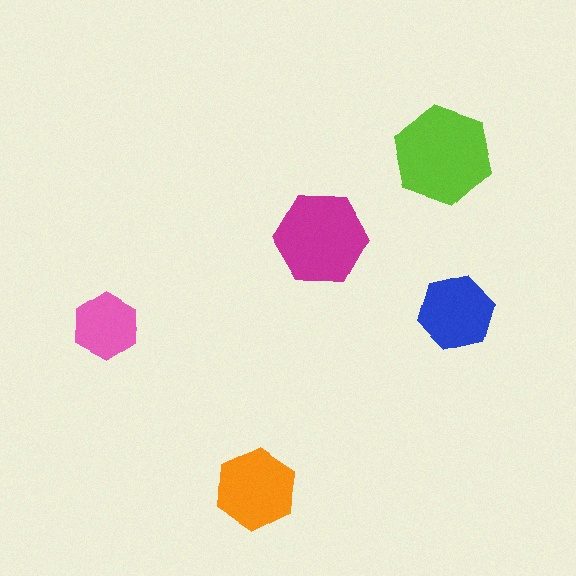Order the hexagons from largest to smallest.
the lime one, the magenta one, the orange one, the blue one, the pink one.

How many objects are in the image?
There are 5 objects in the image.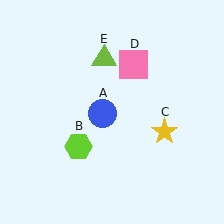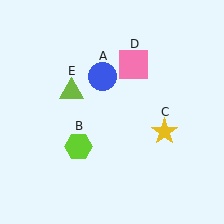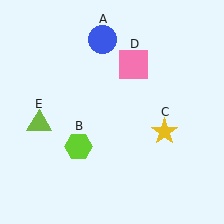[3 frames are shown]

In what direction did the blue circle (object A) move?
The blue circle (object A) moved up.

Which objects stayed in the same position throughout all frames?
Lime hexagon (object B) and yellow star (object C) and pink square (object D) remained stationary.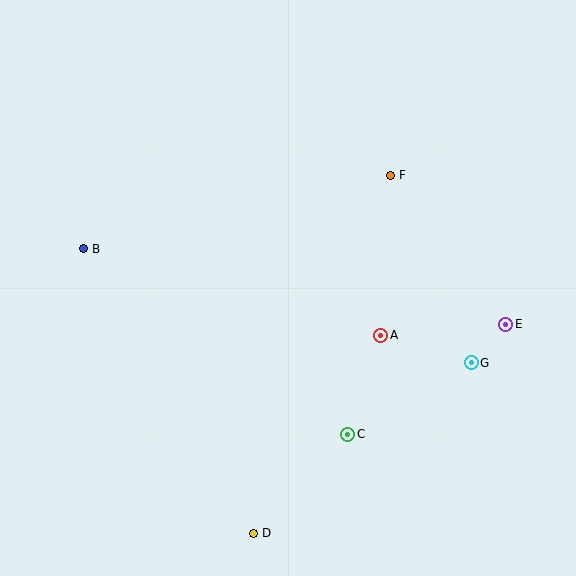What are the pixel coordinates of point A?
Point A is at (381, 335).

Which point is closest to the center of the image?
Point A at (381, 335) is closest to the center.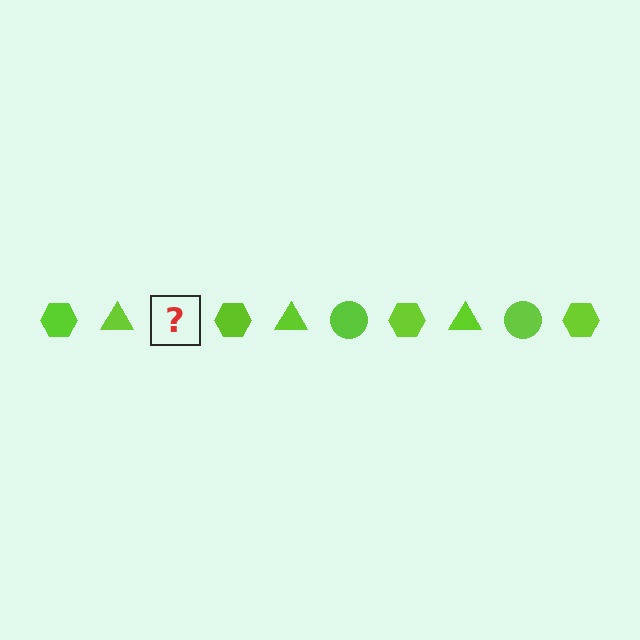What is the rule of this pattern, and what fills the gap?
The rule is that the pattern cycles through hexagon, triangle, circle shapes in lime. The gap should be filled with a lime circle.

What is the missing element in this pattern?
The missing element is a lime circle.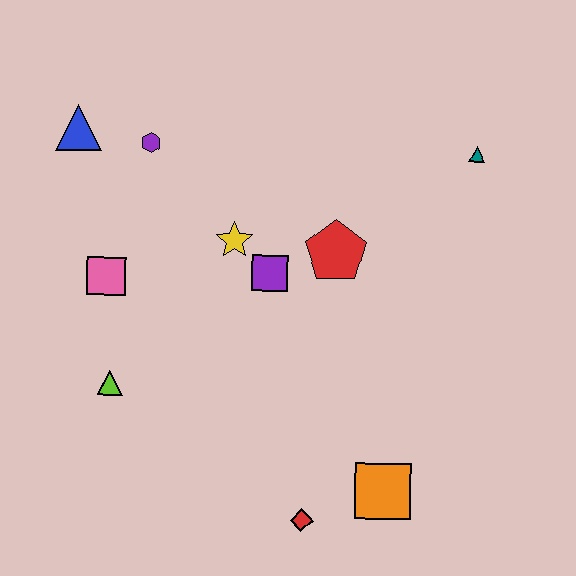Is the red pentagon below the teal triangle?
Yes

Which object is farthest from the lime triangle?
The teal triangle is farthest from the lime triangle.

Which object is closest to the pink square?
The lime triangle is closest to the pink square.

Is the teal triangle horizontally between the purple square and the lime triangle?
No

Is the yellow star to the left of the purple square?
Yes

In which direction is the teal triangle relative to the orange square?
The teal triangle is above the orange square.